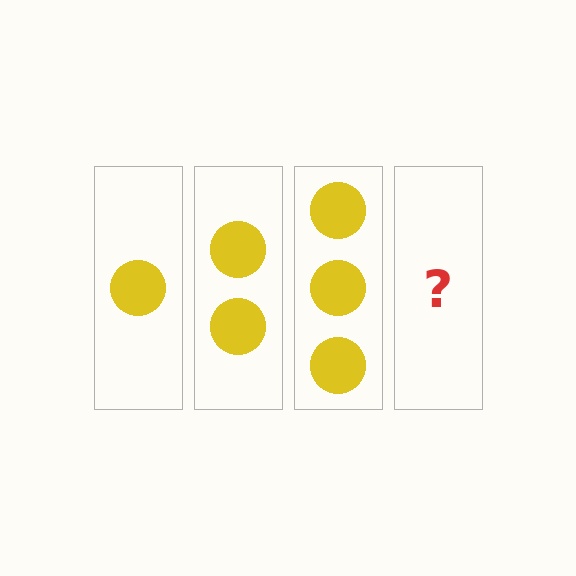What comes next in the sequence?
The next element should be 4 circles.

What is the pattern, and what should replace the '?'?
The pattern is that each step adds one more circle. The '?' should be 4 circles.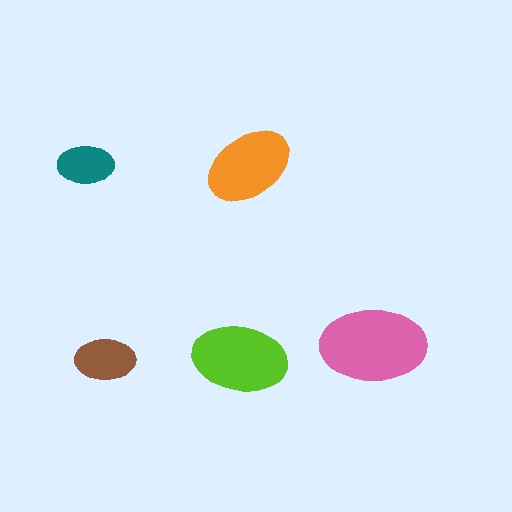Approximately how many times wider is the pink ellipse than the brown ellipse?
About 2 times wider.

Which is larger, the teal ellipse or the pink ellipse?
The pink one.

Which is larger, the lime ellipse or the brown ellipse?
The lime one.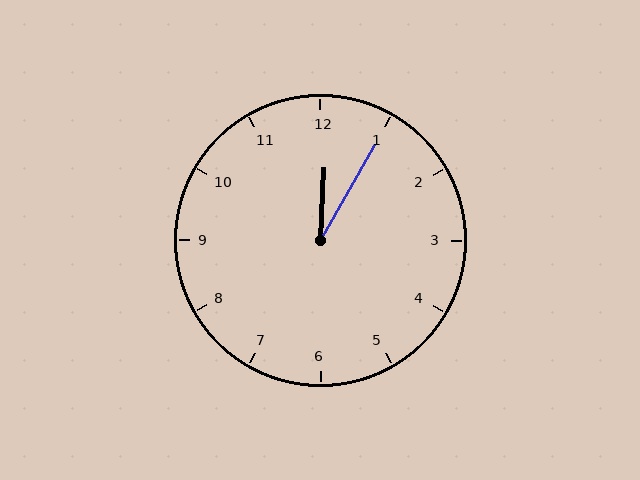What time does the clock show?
12:05.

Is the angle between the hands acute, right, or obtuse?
It is acute.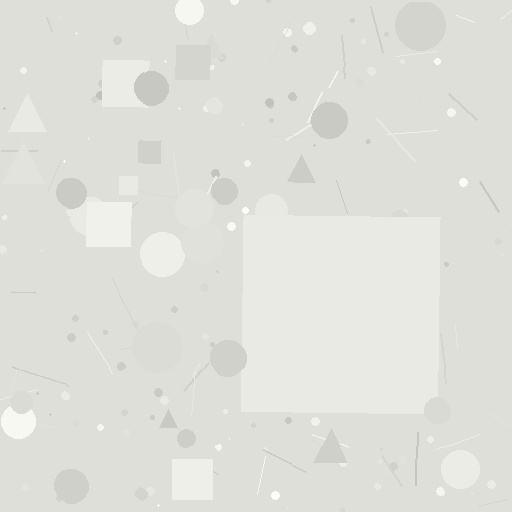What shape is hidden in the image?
A square is hidden in the image.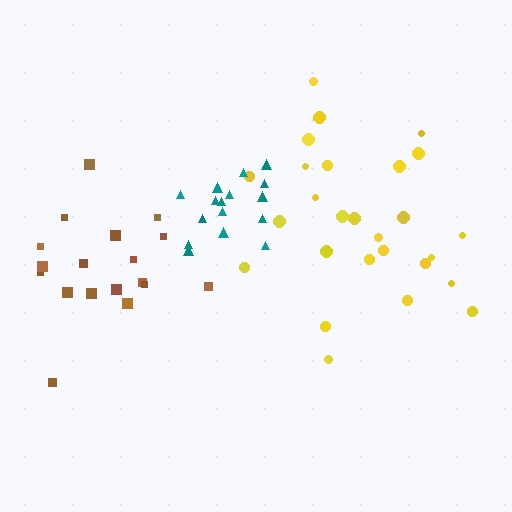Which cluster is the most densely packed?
Teal.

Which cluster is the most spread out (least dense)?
Yellow.